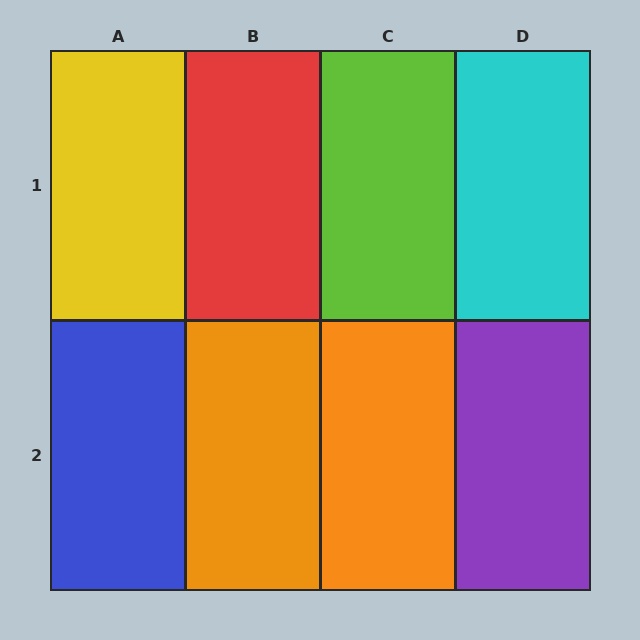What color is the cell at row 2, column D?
Purple.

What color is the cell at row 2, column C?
Orange.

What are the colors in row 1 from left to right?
Yellow, red, lime, cyan.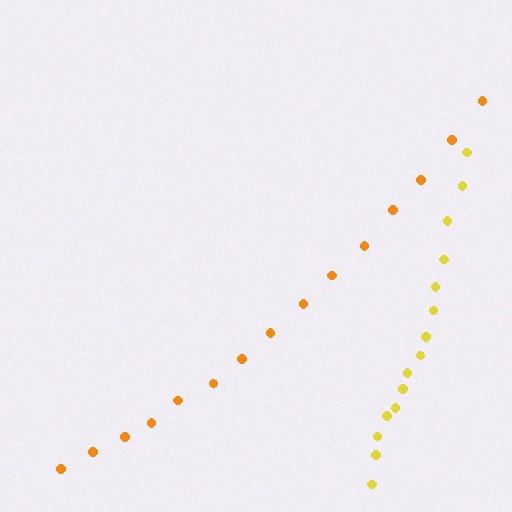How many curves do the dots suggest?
There are 2 distinct paths.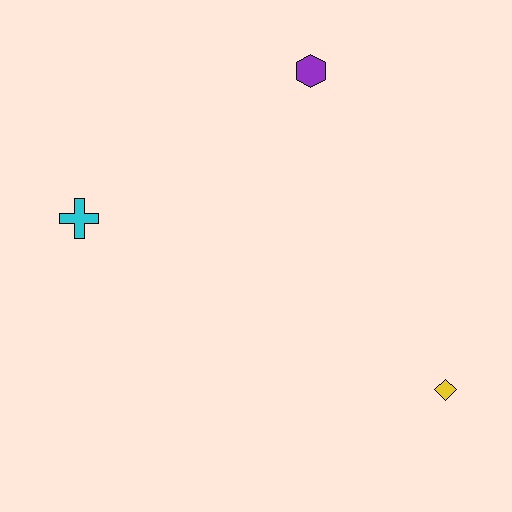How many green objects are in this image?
There are no green objects.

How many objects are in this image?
There are 3 objects.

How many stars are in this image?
There are no stars.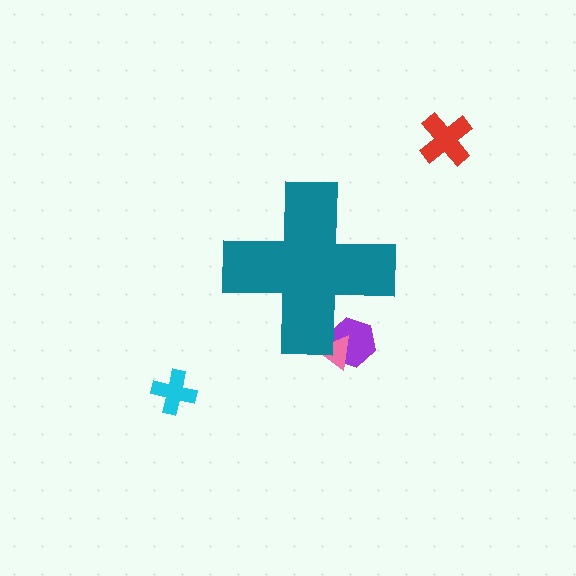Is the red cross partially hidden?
No, the red cross is fully visible.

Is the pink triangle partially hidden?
Yes, the pink triangle is partially hidden behind the teal cross.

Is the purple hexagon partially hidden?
Yes, the purple hexagon is partially hidden behind the teal cross.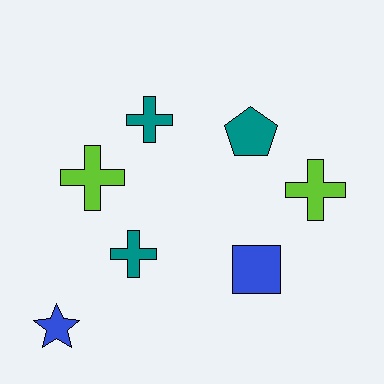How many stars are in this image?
There is 1 star.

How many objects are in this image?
There are 7 objects.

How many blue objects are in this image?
There are 2 blue objects.